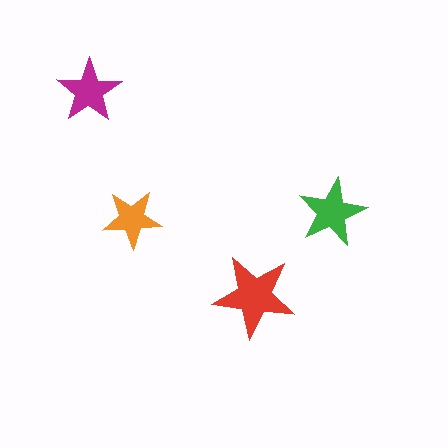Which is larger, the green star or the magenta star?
The green one.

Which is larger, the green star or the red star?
The red one.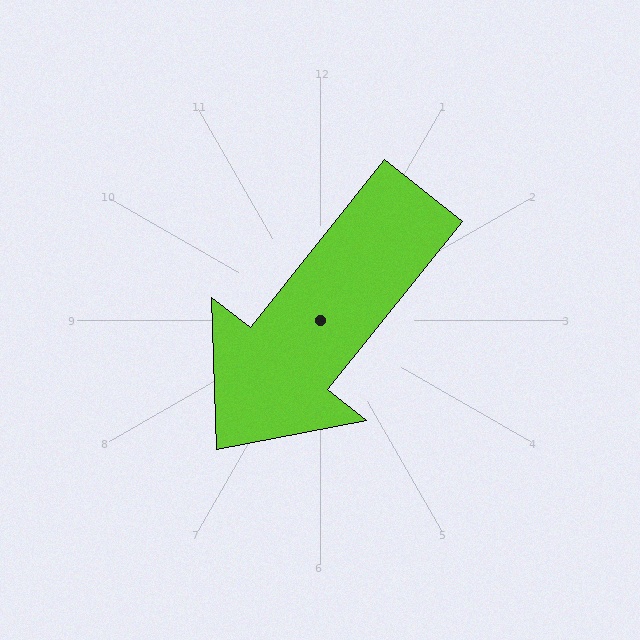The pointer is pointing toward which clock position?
Roughly 7 o'clock.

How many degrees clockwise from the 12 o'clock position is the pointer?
Approximately 218 degrees.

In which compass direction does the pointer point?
Southwest.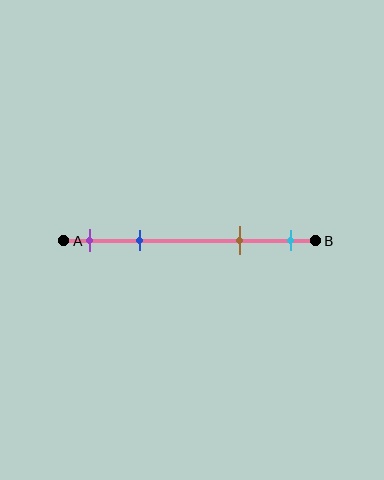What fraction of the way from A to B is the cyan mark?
The cyan mark is approximately 90% (0.9) of the way from A to B.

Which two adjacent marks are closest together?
The purple and blue marks are the closest adjacent pair.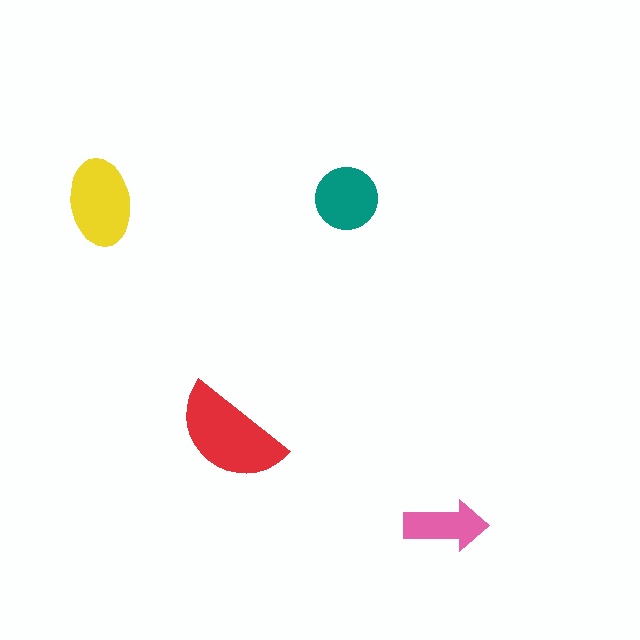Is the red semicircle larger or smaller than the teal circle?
Larger.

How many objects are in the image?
There are 4 objects in the image.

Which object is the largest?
The red semicircle.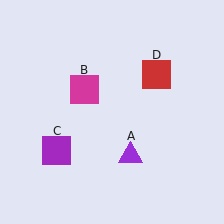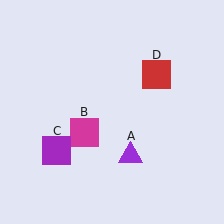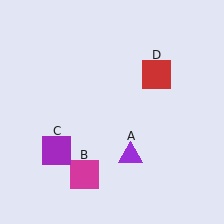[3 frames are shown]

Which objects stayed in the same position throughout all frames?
Purple triangle (object A) and purple square (object C) and red square (object D) remained stationary.